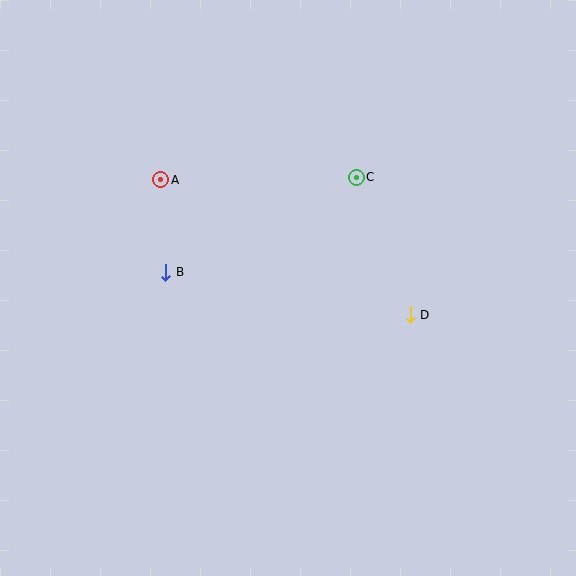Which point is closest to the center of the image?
Point B at (166, 272) is closest to the center.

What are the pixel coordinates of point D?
Point D is at (410, 315).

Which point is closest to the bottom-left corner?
Point B is closest to the bottom-left corner.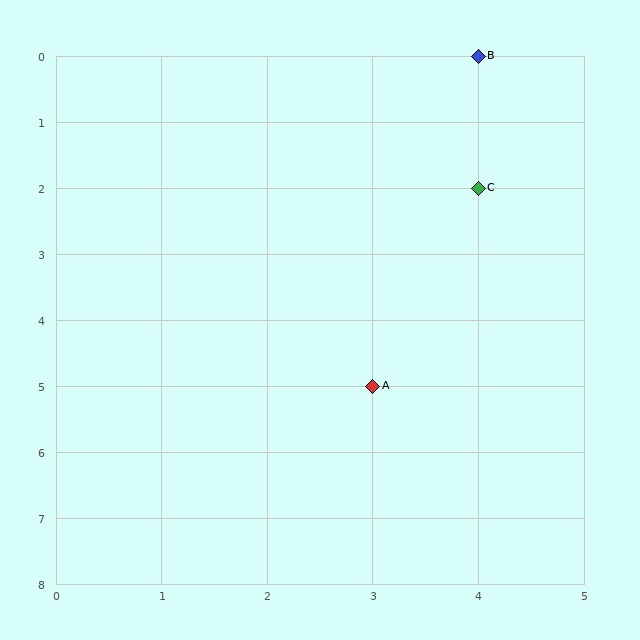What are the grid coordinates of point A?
Point A is at grid coordinates (3, 5).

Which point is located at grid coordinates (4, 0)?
Point B is at (4, 0).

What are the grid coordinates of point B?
Point B is at grid coordinates (4, 0).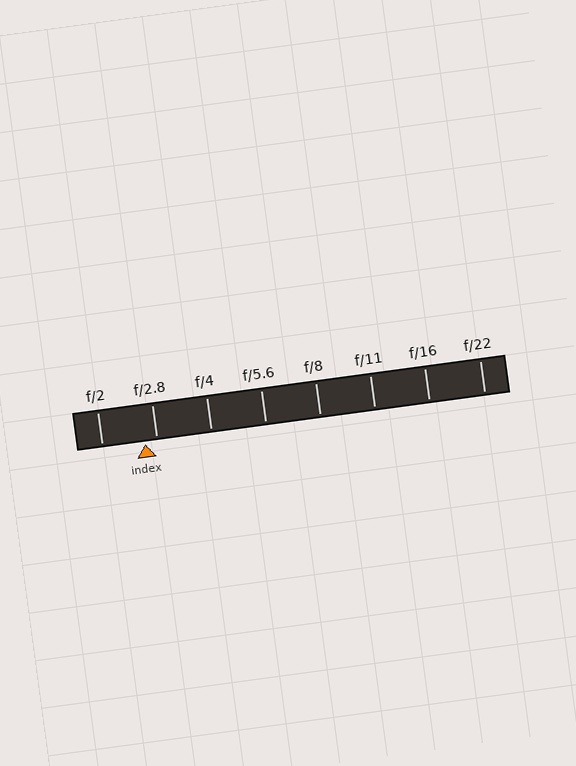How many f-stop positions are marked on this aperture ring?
There are 8 f-stop positions marked.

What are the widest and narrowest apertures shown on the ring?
The widest aperture shown is f/2 and the narrowest is f/22.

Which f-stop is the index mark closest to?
The index mark is closest to f/2.8.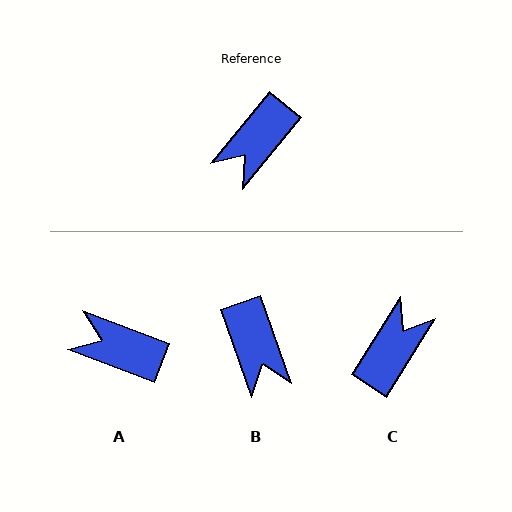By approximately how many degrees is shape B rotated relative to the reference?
Approximately 59 degrees counter-clockwise.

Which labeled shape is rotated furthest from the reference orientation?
C, about 173 degrees away.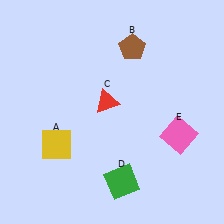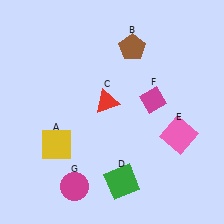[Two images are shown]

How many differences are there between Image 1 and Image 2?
There are 2 differences between the two images.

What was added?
A magenta diamond (F), a magenta circle (G) were added in Image 2.